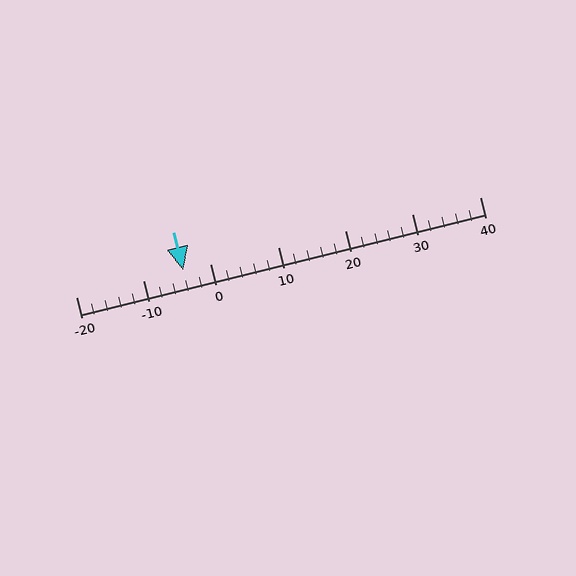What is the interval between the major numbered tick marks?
The major tick marks are spaced 10 units apart.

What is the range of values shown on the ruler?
The ruler shows values from -20 to 40.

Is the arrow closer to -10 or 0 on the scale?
The arrow is closer to 0.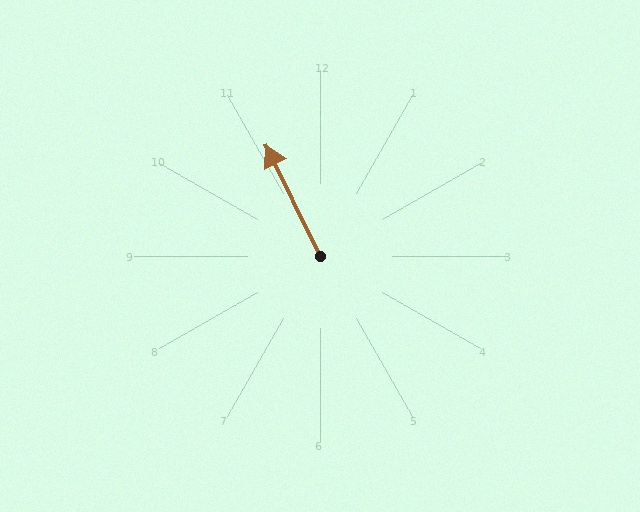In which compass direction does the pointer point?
Northwest.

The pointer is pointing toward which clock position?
Roughly 11 o'clock.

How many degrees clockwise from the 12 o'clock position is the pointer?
Approximately 334 degrees.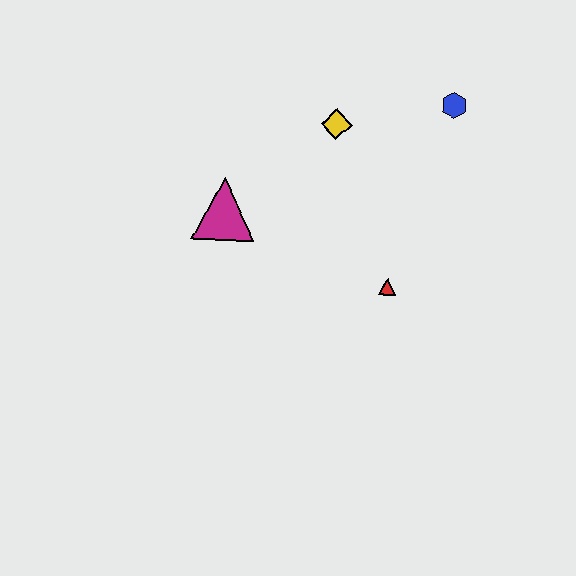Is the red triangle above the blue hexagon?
No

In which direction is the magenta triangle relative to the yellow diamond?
The magenta triangle is to the left of the yellow diamond.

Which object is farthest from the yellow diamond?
The red triangle is farthest from the yellow diamond.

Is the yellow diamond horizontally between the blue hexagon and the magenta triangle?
Yes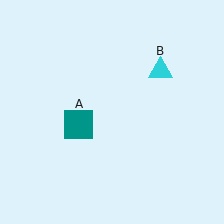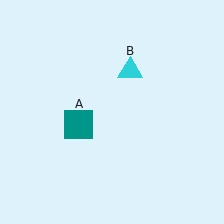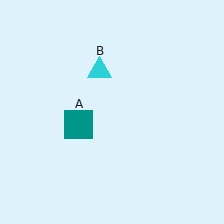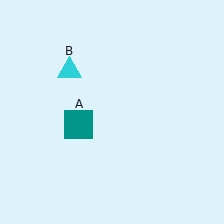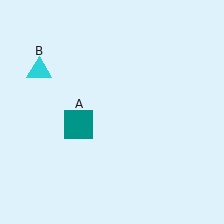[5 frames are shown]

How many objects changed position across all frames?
1 object changed position: cyan triangle (object B).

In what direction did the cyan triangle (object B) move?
The cyan triangle (object B) moved left.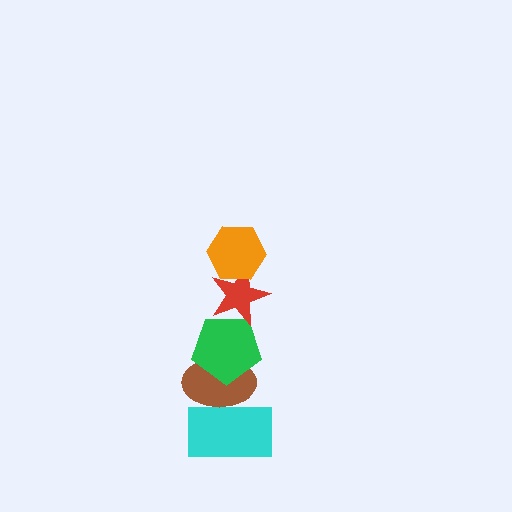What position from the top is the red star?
The red star is 2nd from the top.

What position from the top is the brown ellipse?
The brown ellipse is 4th from the top.